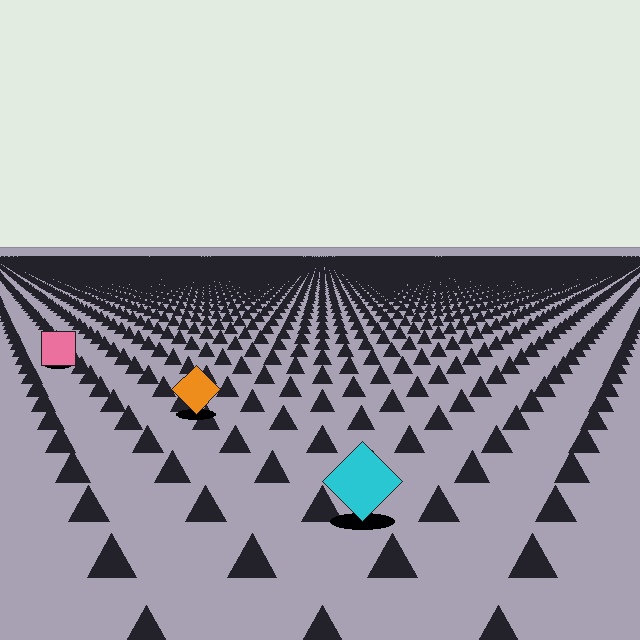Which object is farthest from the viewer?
The pink square is farthest from the viewer. It appears smaller and the ground texture around it is denser.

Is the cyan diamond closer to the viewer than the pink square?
Yes. The cyan diamond is closer — you can tell from the texture gradient: the ground texture is coarser near it.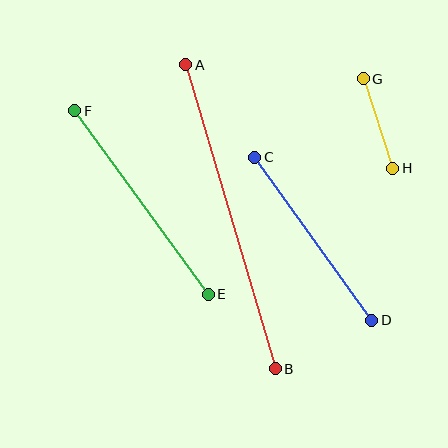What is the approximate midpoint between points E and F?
The midpoint is at approximately (142, 203) pixels.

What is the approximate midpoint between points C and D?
The midpoint is at approximately (313, 239) pixels.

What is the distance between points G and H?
The distance is approximately 94 pixels.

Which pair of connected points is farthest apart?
Points A and B are farthest apart.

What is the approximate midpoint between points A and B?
The midpoint is at approximately (230, 217) pixels.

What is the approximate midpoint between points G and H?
The midpoint is at approximately (378, 123) pixels.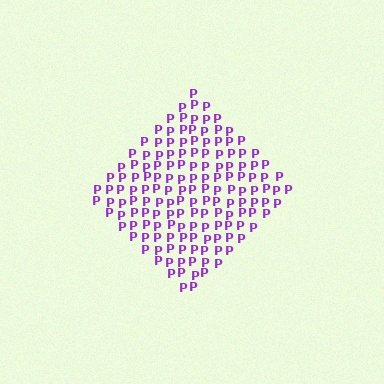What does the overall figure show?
The overall figure shows a diamond.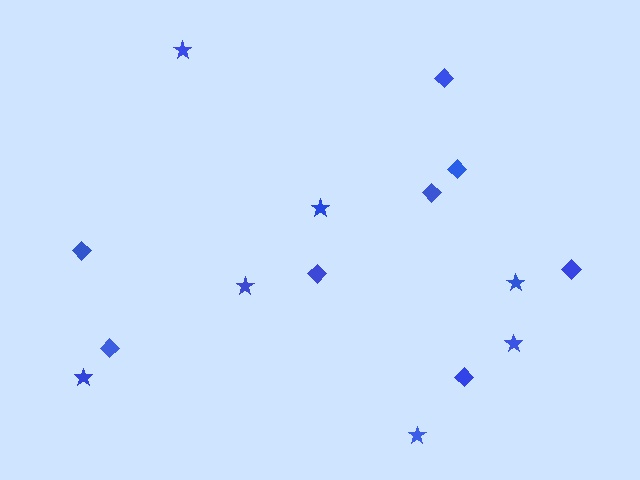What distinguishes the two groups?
There are 2 groups: one group of diamonds (8) and one group of stars (7).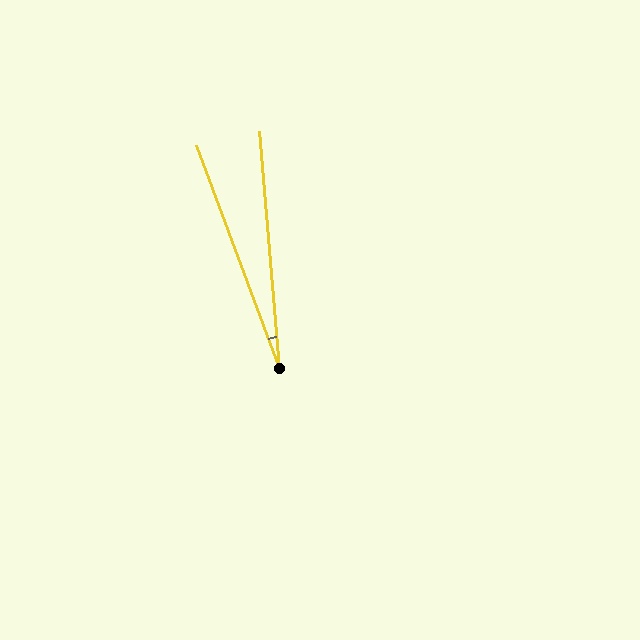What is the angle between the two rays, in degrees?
Approximately 16 degrees.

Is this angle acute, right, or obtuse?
It is acute.